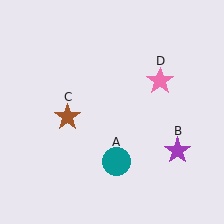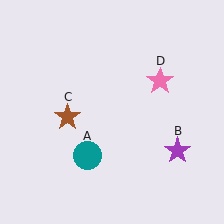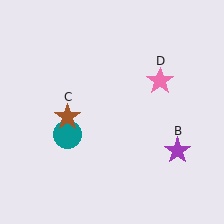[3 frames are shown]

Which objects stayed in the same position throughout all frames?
Purple star (object B) and brown star (object C) and pink star (object D) remained stationary.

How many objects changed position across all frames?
1 object changed position: teal circle (object A).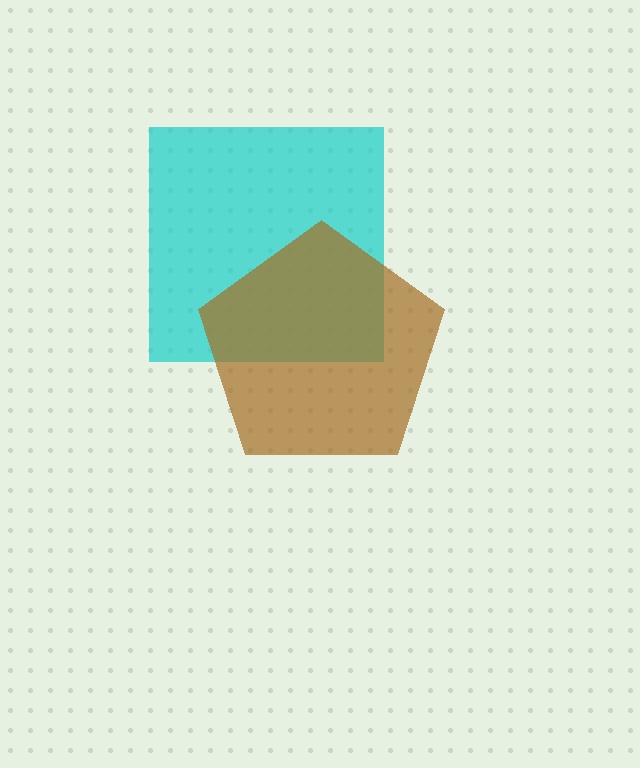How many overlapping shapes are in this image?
There are 2 overlapping shapes in the image.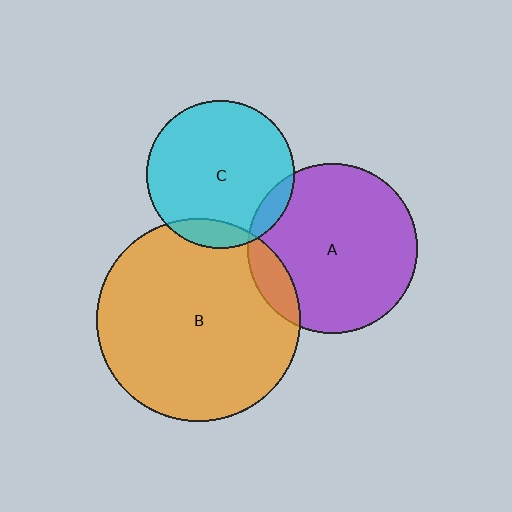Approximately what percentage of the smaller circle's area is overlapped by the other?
Approximately 10%.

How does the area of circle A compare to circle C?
Approximately 1.3 times.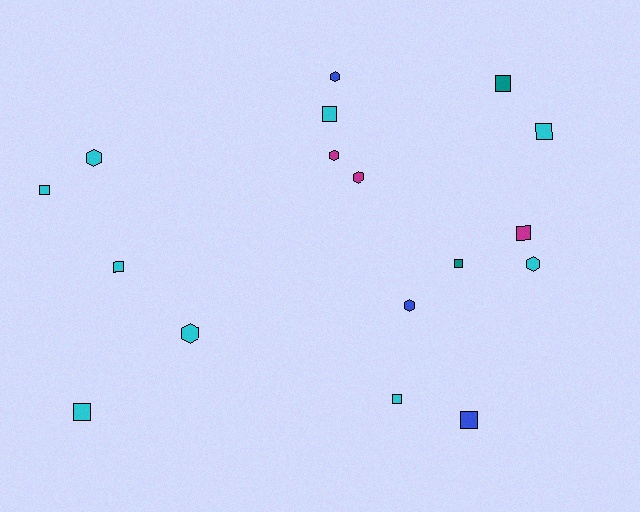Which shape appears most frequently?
Square, with 10 objects.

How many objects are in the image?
There are 17 objects.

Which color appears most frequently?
Cyan, with 9 objects.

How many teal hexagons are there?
There are no teal hexagons.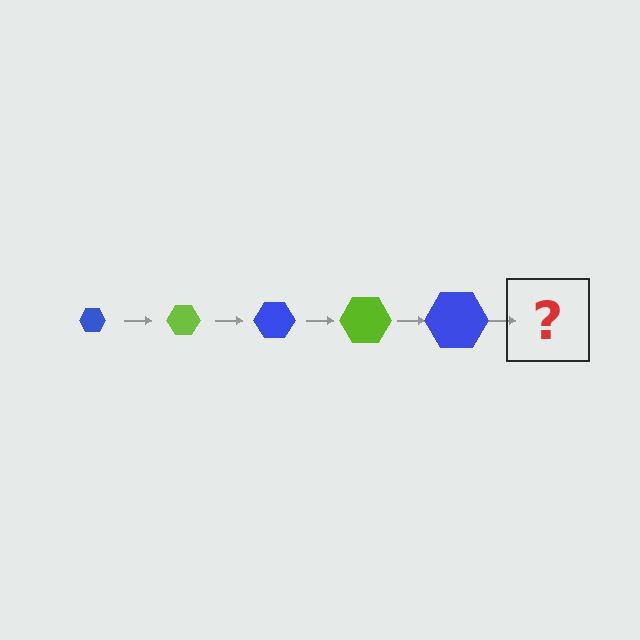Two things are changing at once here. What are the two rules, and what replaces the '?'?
The two rules are that the hexagon grows larger each step and the color cycles through blue and lime. The '?' should be a lime hexagon, larger than the previous one.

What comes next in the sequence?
The next element should be a lime hexagon, larger than the previous one.